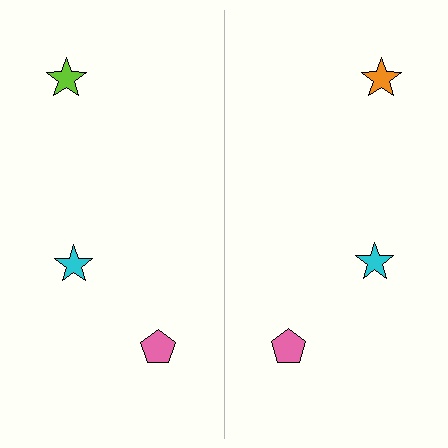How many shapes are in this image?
There are 6 shapes in this image.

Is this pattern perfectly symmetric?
No, the pattern is not perfectly symmetric. The orange star on the right side breaks the symmetry — its mirror counterpart is lime.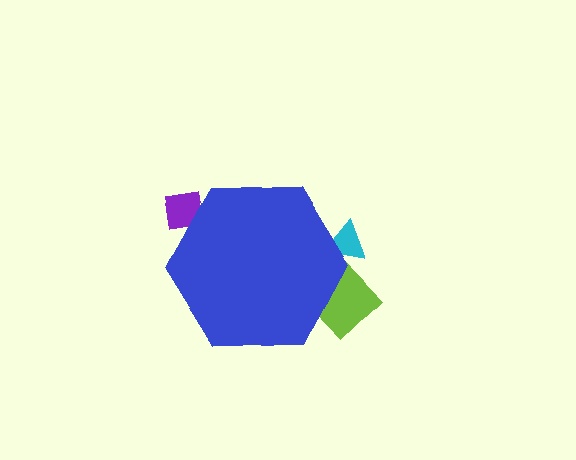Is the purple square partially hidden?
Yes, the purple square is partially hidden behind the blue hexagon.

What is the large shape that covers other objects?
A blue hexagon.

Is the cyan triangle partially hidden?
Yes, the cyan triangle is partially hidden behind the blue hexagon.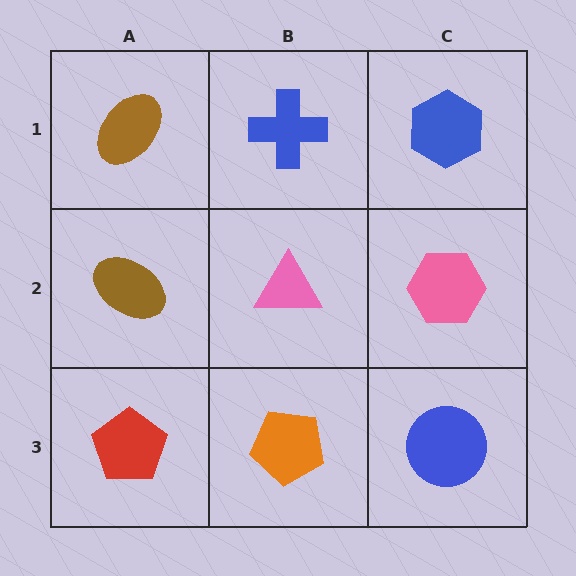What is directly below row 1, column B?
A pink triangle.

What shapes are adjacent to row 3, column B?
A pink triangle (row 2, column B), a red pentagon (row 3, column A), a blue circle (row 3, column C).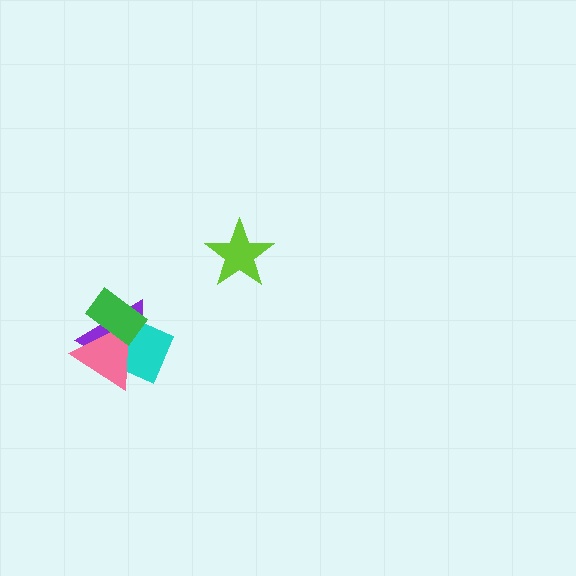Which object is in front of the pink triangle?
The green rectangle is in front of the pink triangle.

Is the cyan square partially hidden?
Yes, it is partially covered by another shape.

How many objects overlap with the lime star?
0 objects overlap with the lime star.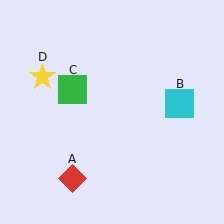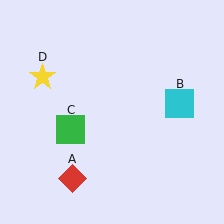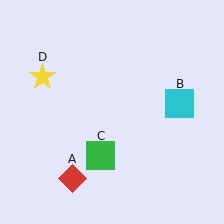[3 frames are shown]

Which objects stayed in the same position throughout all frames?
Red diamond (object A) and cyan square (object B) and yellow star (object D) remained stationary.